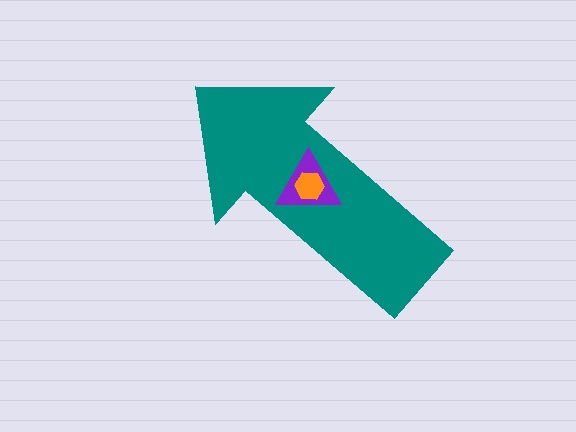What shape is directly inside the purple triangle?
The orange hexagon.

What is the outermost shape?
The teal arrow.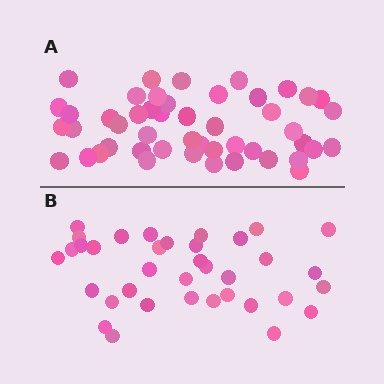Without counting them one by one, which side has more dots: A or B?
Region A (the top region) has more dots.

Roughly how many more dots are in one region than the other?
Region A has roughly 12 or so more dots than region B.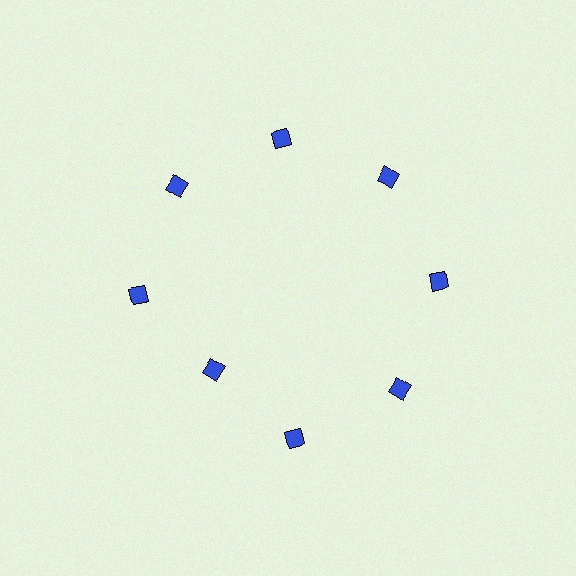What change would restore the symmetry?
The symmetry would be restored by moving it outward, back onto the ring so that all 8 diamonds sit at equal angles and equal distance from the center.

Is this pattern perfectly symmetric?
No. The 8 blue diamonds are arranged in a ring, but one element near the 8 o'clock position is pulled inward toward the center, breaking the 8-fold rotational symmetry.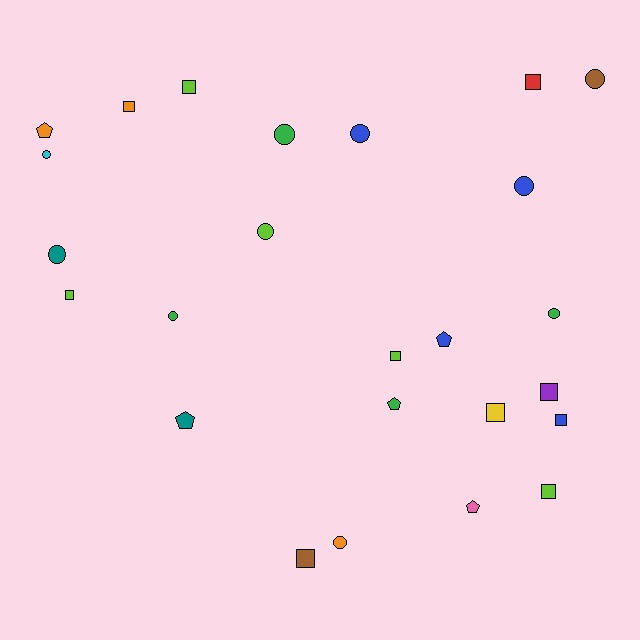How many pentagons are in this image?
There are 5 pentagons.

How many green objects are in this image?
There are 4 green objects.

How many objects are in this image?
There are 25 objects.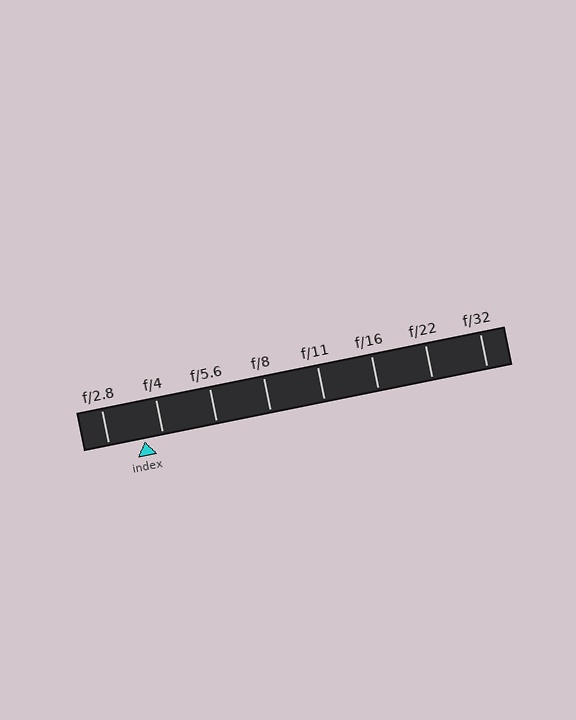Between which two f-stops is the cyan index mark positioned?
The index mark is between f/2.8 and f/4.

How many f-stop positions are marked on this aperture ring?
There are 8 f-stop positions marked.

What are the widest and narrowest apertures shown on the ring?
The widest aperture shown is f/2.8 and the narrowest is f/32.